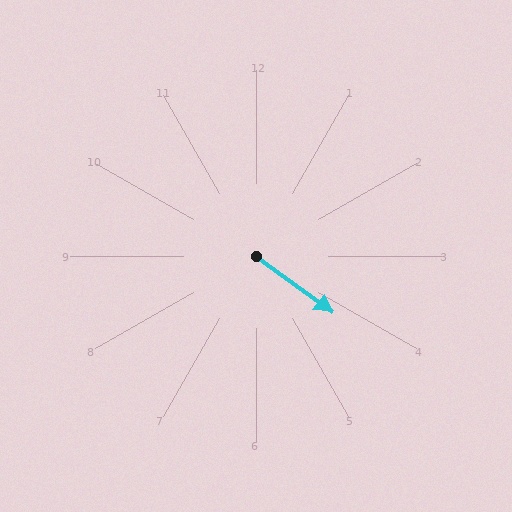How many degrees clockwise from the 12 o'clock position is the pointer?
Approximately 126 degrees.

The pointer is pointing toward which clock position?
Roughly 4 o'clock.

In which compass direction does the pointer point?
Southeast.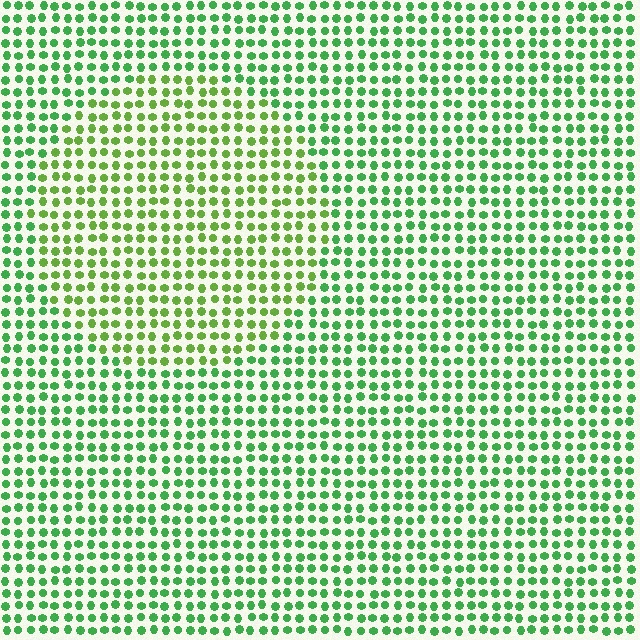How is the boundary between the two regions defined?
The boundary is defined purely by a slight shift in hue (about 30 degrees). Spacing, size, and orientation are identical on both sides.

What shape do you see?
I see a circle.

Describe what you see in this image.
The image is filled with small green elements in a uniform arrangement. A circle-shaped region is visible where the elements are tinted to a slightly different hue, forming a subtle color boundary.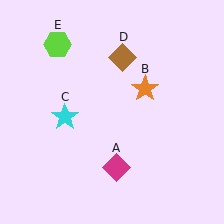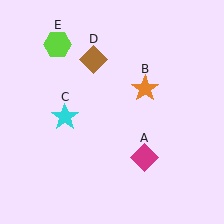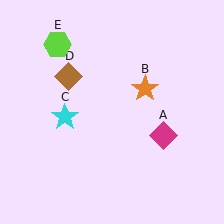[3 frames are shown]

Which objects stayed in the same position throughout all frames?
Orange star (object B) and cyan star (object C) and lime hexagon (object E) remained stationary.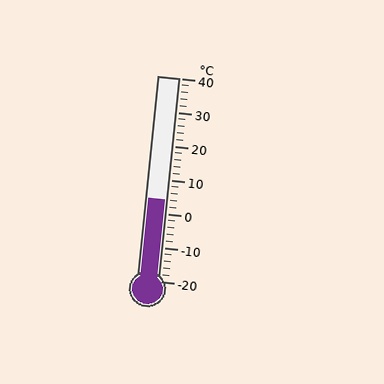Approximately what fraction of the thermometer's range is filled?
The thermometer is filled to approximately 40% of its range.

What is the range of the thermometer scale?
The thermometer scale ranges from -20°C to 40°C.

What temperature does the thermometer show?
The thermometer shows approximately 4°C.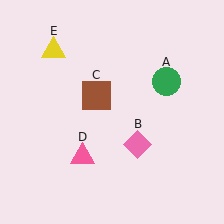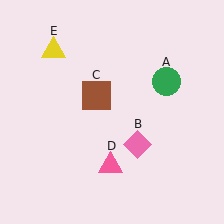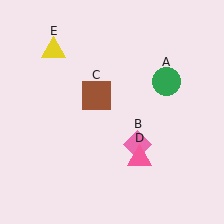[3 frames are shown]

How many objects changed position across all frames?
1 object changed position: pink triangle (object D).